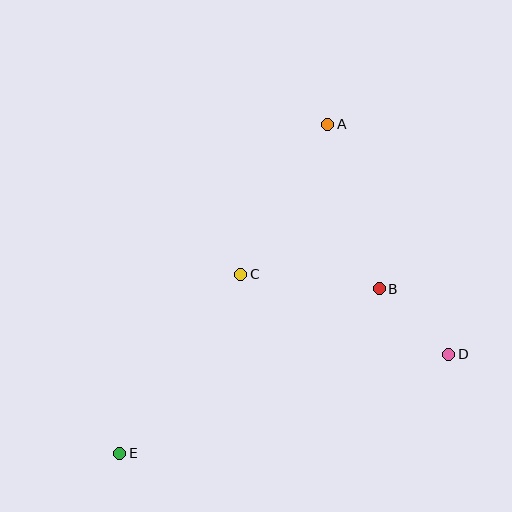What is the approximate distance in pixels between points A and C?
The distance between A and C is approximately 174 pixels.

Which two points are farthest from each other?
Points A and E are farthest from each other.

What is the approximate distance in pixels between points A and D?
The distance between A and D is approximately 260 pixels.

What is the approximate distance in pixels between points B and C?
The distance between B and C is approximately 139 pixels.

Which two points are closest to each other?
Points B and D are closest to each other.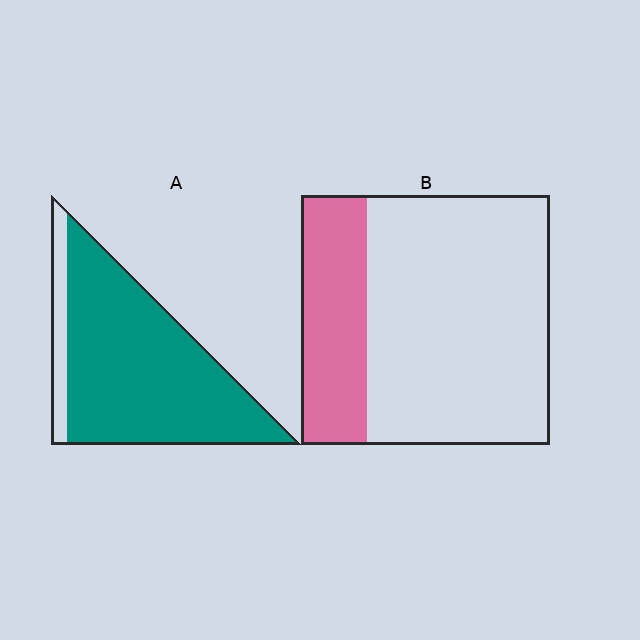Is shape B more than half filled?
No.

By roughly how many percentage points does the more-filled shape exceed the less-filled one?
By roughly 60 percentage points (A over B).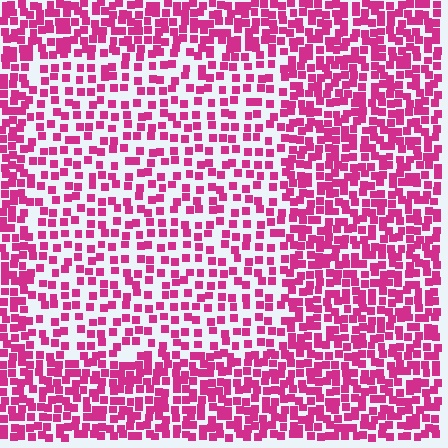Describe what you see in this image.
The image contains small magenta elements arranged at two different densities. A rectangle-shaped region is visible where the elements are less densely packed than the surrounding area.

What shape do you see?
I see a rectangle.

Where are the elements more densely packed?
The elements are more densely packed outside the rectangle boundary.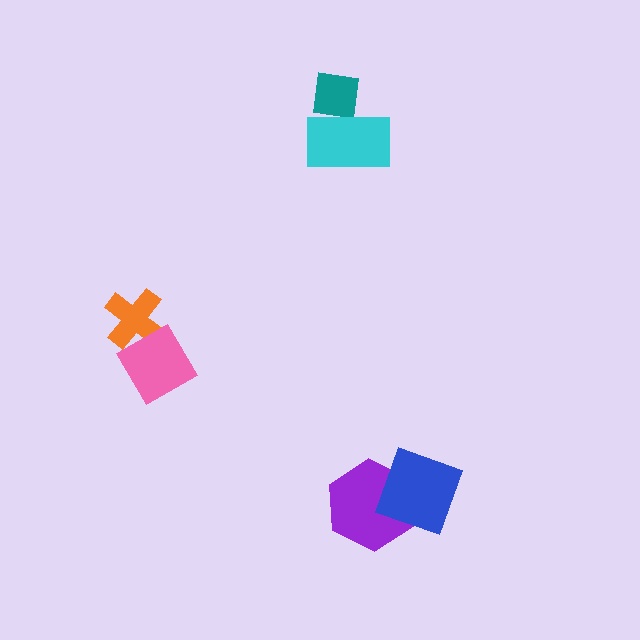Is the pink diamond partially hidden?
No, no other shape covers it.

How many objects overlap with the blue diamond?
1 object overlaps with the blue diamond.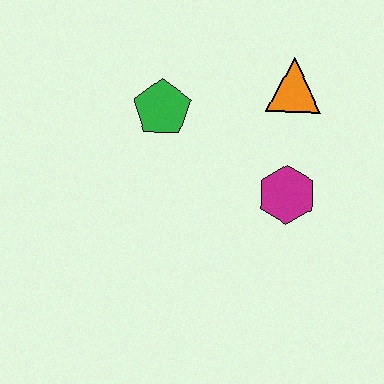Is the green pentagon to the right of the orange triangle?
No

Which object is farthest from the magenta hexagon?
The green pentagon is farthest from the magenta hexagon.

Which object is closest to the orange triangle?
The magenta hexagon is closest to the orange triangle.